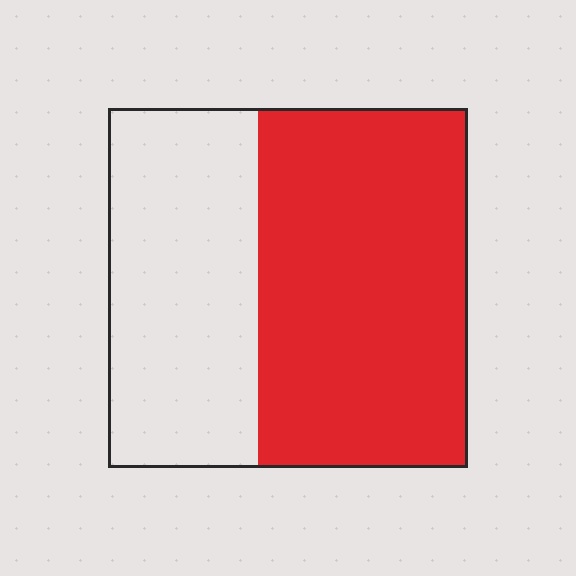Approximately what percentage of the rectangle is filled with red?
Approximately 60%.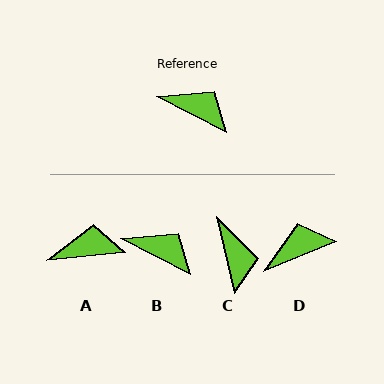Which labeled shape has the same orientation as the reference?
B.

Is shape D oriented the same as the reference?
No, it is off by about 49 degrees.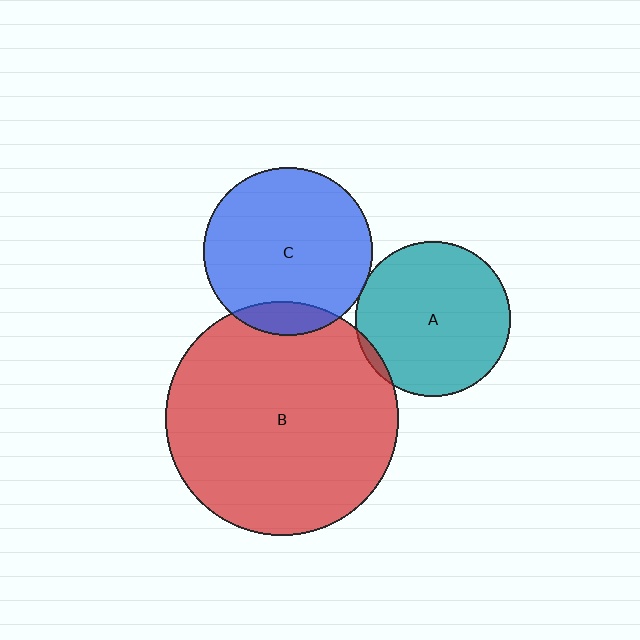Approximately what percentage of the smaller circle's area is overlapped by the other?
Approximately 5%.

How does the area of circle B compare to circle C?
Approximately 1.9 times.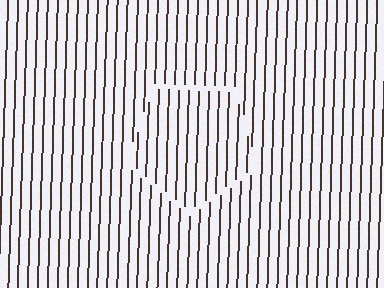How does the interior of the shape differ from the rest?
The interior of the shape contains the same grating, shifted by half a period — the contour is defined by the phase discontinuity where line-ends from the inner and outer gratings abut.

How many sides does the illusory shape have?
5 sides — the line-ends trace a pentagon.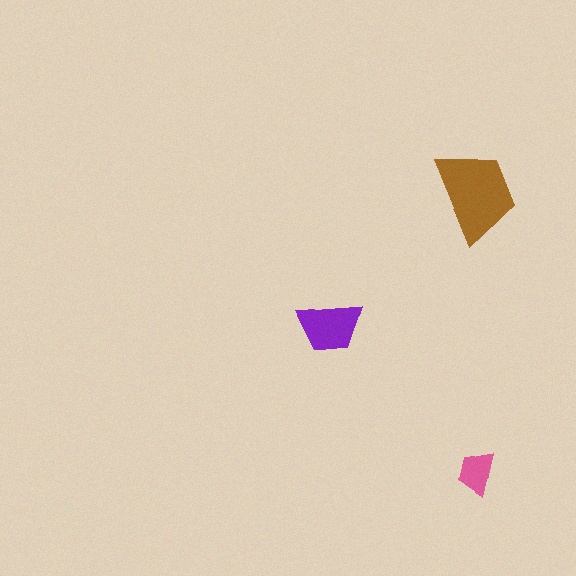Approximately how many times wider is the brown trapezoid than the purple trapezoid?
About 1.5 times wider.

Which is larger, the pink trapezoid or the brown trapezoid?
The brown one.